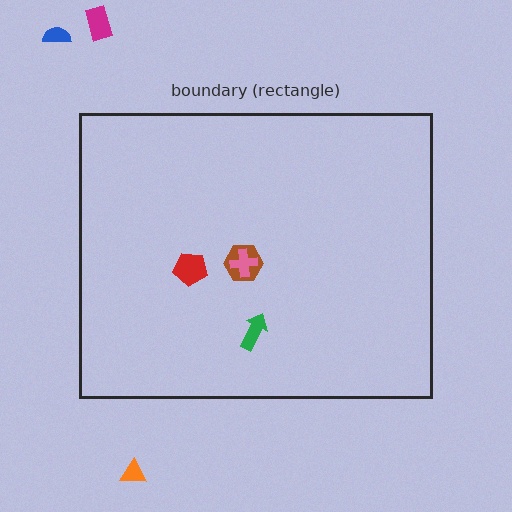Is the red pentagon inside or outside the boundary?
Inside.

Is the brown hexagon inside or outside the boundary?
Inside.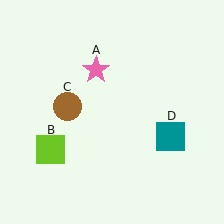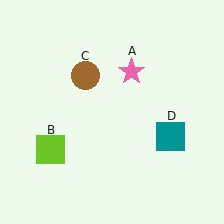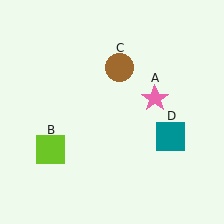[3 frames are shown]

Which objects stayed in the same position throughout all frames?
Lime square (object B) and teal square (object D) remained stationary.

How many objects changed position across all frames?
2 objects changed position: pink star (object A), brown circle (object C).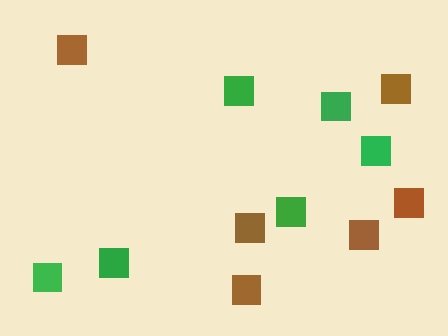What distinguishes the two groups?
There are 2 groups: one group of green squares (6) and one group of brown squares (6).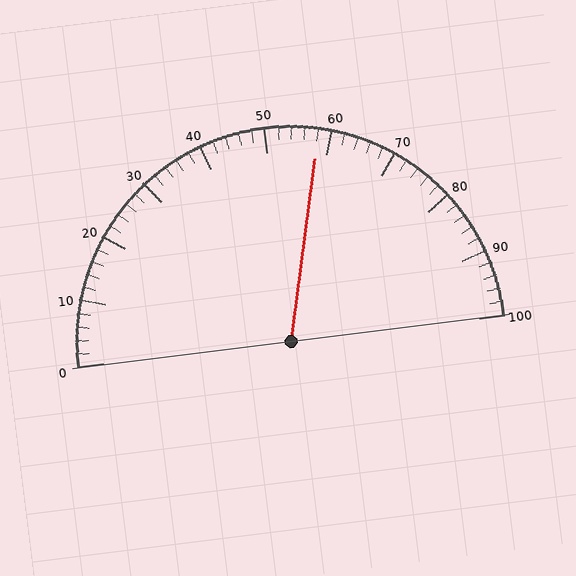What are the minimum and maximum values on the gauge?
The gauge ranges from 0 to 100.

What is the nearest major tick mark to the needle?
The nearest major tick mark is 60.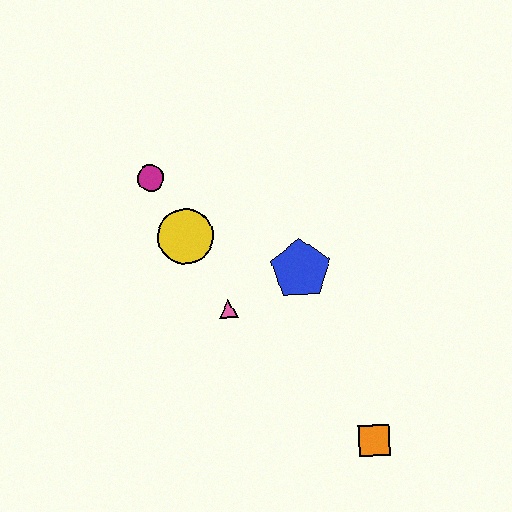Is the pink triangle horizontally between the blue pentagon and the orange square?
No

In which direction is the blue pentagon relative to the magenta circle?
The blue pentagon is to the right of the magenta circle.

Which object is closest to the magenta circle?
The yellow circle is closest to the magenta circle.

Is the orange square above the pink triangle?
No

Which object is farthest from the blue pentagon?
The orange square is farthest from the blue pentagon.